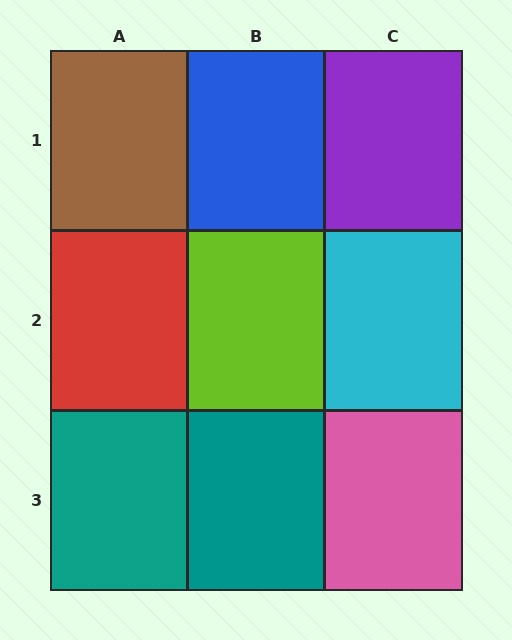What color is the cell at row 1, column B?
Blue.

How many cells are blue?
1 cell is blue.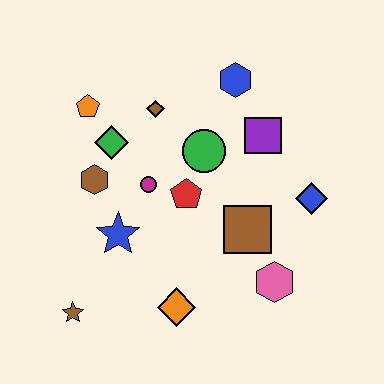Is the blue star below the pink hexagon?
No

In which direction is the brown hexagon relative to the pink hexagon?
The brown hexagon is to the left of the pink hexagon.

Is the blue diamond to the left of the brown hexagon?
No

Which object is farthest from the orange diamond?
The blue hexagon is farthest from the orange diamond.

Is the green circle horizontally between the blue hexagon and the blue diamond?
No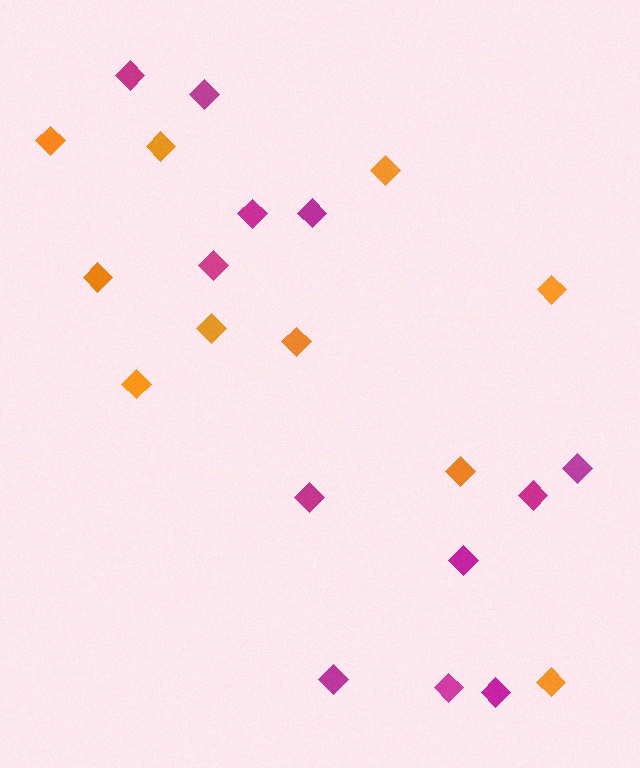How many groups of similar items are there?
There are 2 groups: one group of orange diamonds (10) and one group of magenta diamonds (12).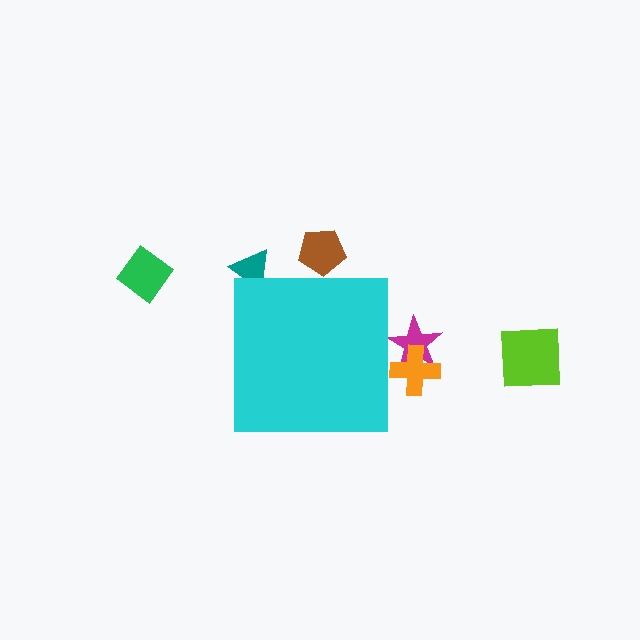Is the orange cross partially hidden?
Yes, the orange cross is partially hidden behind the cyan square.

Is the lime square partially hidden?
No, the lime square is fully visible.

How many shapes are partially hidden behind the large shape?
4 shapes are partially hidden.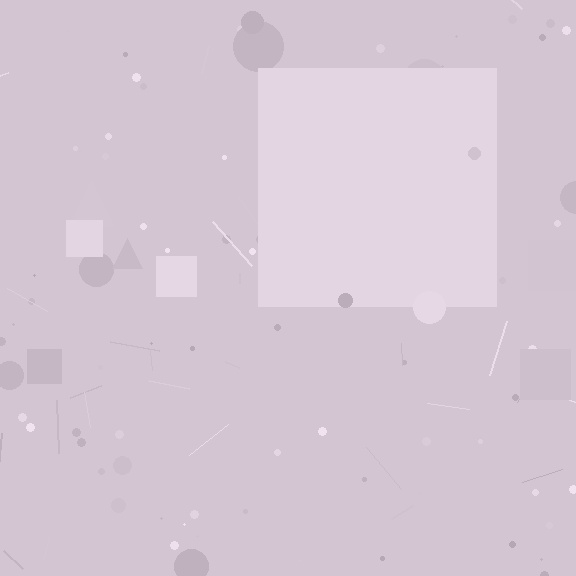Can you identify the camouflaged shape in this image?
The camouflaged shape is a square.